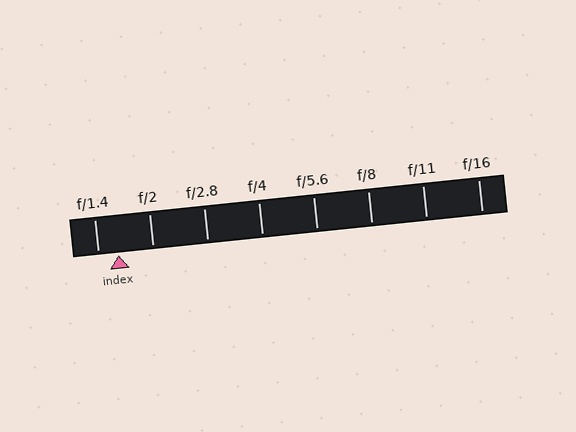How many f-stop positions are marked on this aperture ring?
There are 8 f-stop positions marked.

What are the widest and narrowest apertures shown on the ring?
The widest aperture shown is f/1.4 and the narrowest is f/16.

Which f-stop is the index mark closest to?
The index mark is closest to f/1.4.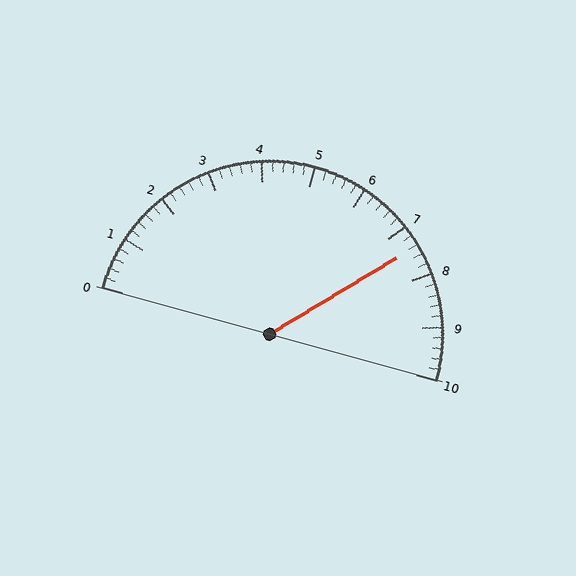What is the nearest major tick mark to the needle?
The nearest major tick mark is 7.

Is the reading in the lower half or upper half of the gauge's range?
The reading is in the upper half of the range (0 to 10).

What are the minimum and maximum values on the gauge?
The gauge ranges from 0 to 10.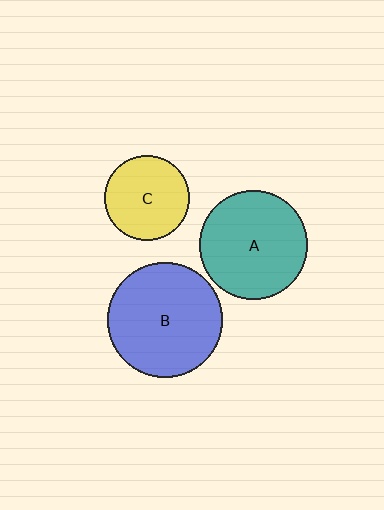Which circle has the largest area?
Circle B (blue).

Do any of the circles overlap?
No, none of the circles overlap.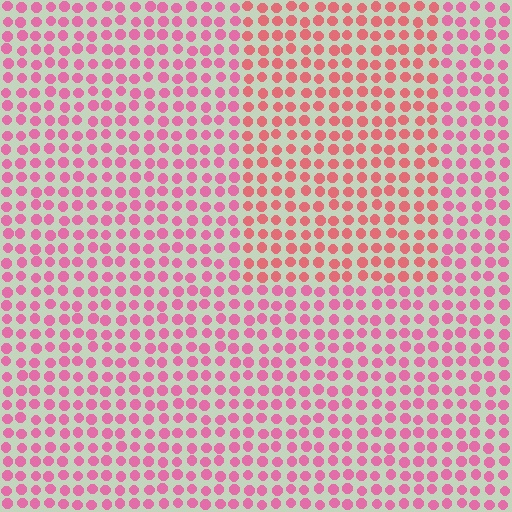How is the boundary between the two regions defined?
The boundary is defined purely by a slight shift in hue (about 26 degrees). Spacing, size, and orientation are identical on both sides.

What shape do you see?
I see a rectangle.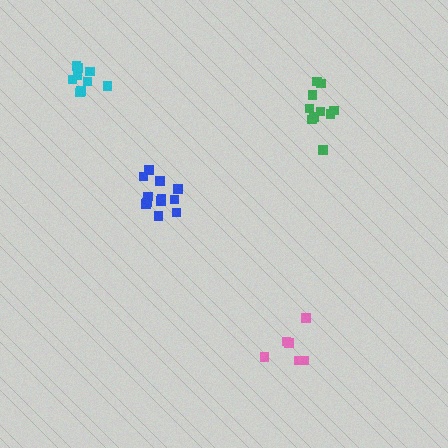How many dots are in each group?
Group 1: 10 dots, Group 2: 9 dots, Group 3: 12 dots, Group 4: 6 dots (37 total).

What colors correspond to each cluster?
The clusters are colored: green, cyan, blue, pink.